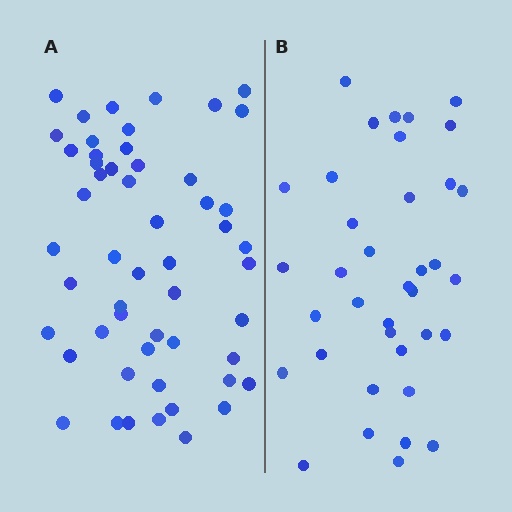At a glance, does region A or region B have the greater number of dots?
Region A (the left region) has more dots.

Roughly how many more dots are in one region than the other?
Region A has approximately 15 more dots than region B.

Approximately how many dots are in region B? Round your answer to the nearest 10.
About 40 dots. (The exact count is 37, which rounds to 40.)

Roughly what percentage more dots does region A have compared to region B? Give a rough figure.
About 45% more.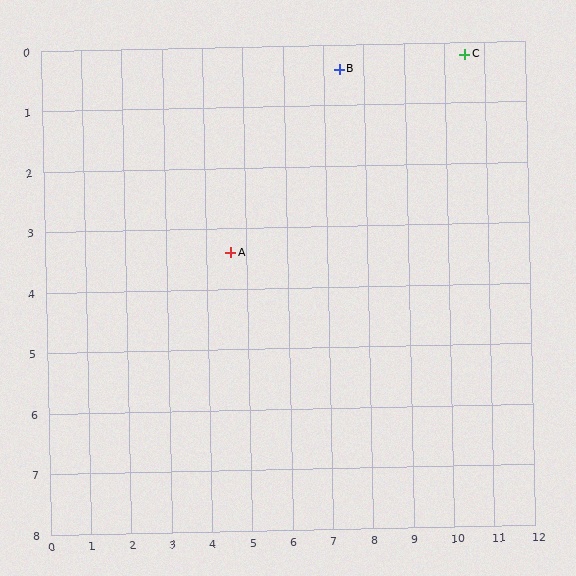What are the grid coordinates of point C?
Point C is at approximately (10.5, 0.2).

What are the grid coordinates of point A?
Point A is at approximately (4.6, 3.4).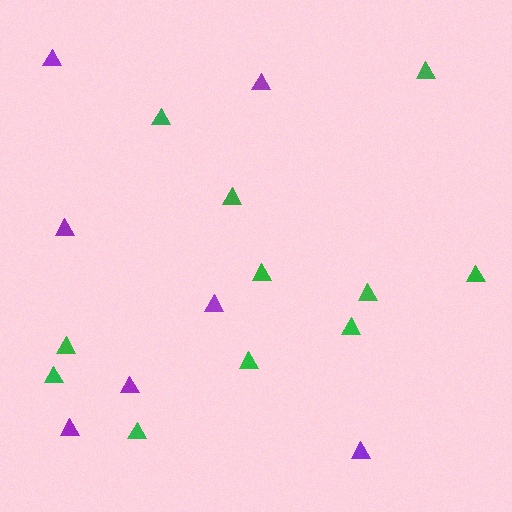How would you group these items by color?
There are 2 groups: one group of purple triangles (7) and one group of green triangles (11).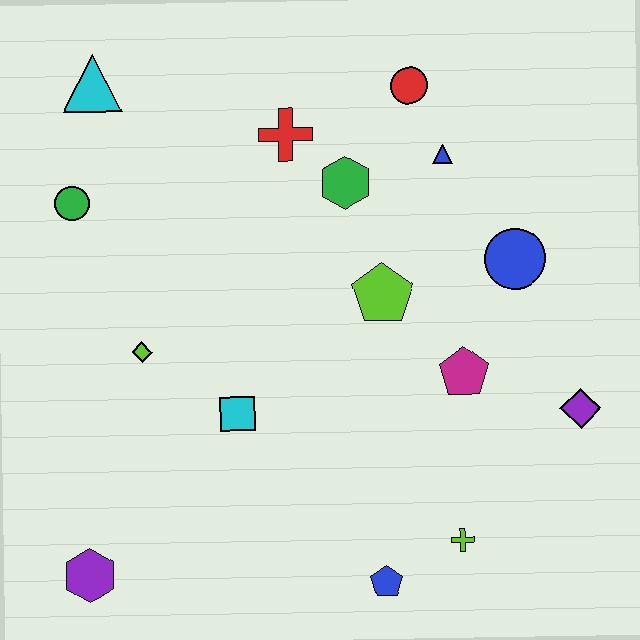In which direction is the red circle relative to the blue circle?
The red circle is above the blue circle.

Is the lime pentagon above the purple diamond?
Yes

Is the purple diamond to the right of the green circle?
Yes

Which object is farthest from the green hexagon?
The purple hexagon is farthest from the green hexagon.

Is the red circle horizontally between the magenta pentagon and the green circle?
Yes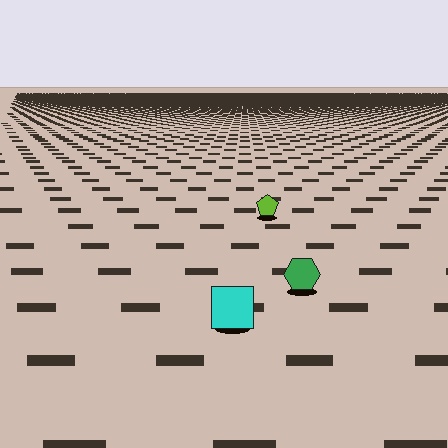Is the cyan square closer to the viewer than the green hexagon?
Yes. The cyan square is closer — you can tell from the texture gradient: the ground texture is coarser near it.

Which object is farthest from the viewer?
The lime pentagon is farthest from the viewer. It appears smaller and the ground texture around it is denser.